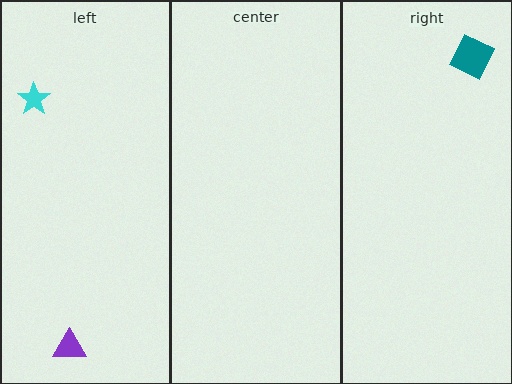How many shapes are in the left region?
2.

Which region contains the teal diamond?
The right region.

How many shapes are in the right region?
1.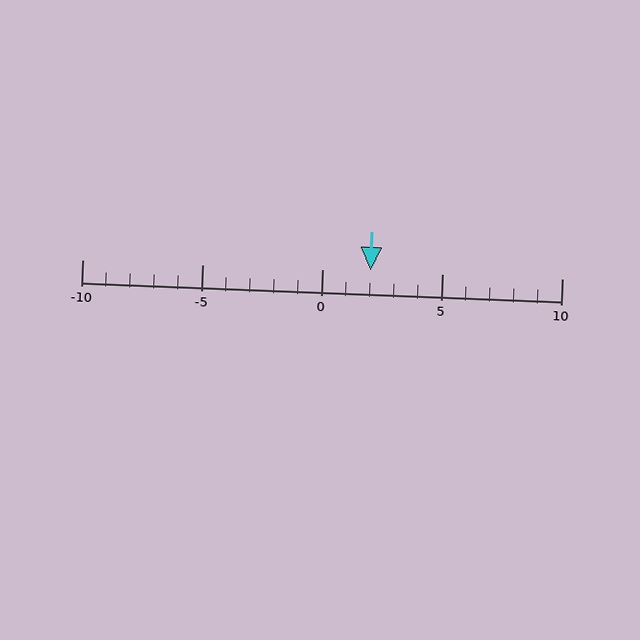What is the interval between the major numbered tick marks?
The major tick marks are spaced 5 units apart.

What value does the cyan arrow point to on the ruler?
The cyan arrow points to approximately 2.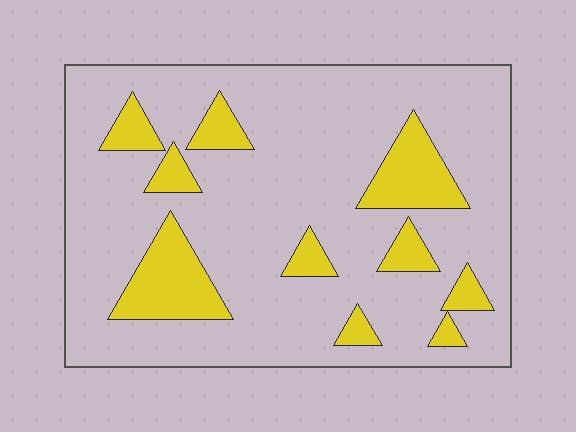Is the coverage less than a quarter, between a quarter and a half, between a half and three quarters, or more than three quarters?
Less than a quarter.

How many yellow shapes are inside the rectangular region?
10.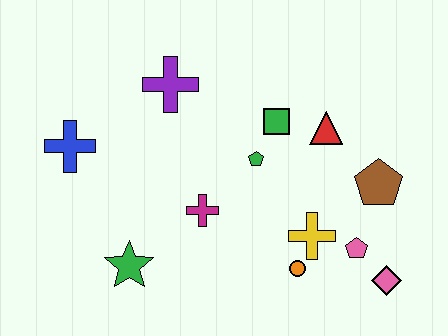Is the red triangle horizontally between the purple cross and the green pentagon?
No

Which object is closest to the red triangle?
The green square is closest to the red triangle.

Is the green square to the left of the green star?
No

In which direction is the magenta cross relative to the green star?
The magenta cross is to the right of the green star.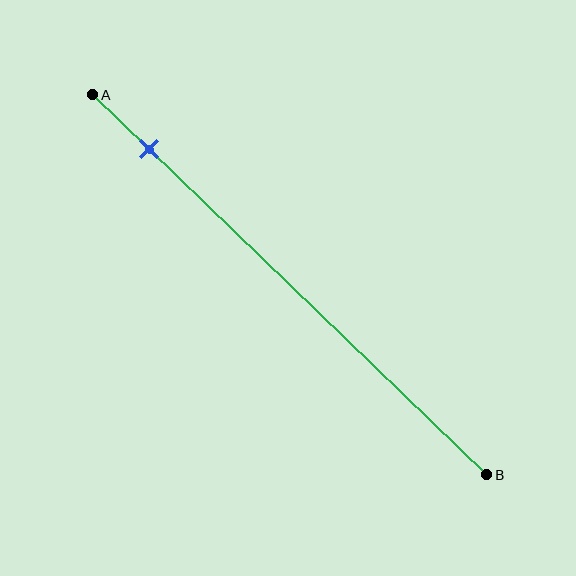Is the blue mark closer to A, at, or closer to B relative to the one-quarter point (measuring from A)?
The blue mark is closer to point A than the one-quarter point of segment AB.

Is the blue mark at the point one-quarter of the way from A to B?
No, the mark is at about 15% from A, not at the 25% one-quarter point.